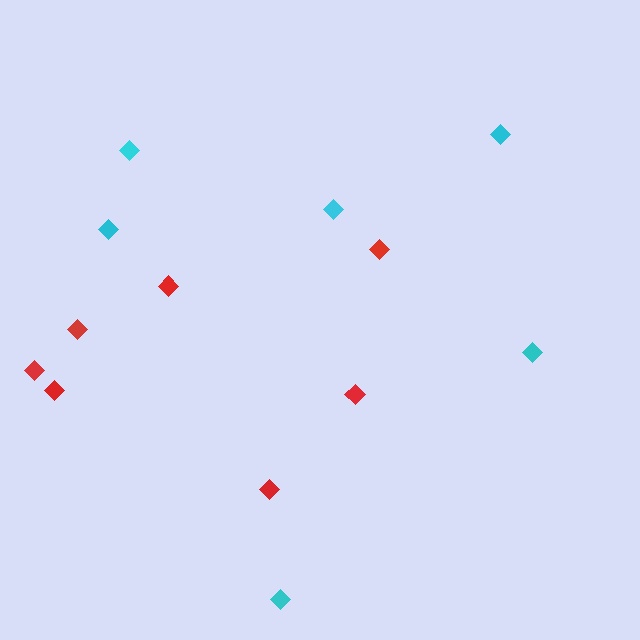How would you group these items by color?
There are 2 groups: one group of cyan diamonds (6) and one group of red diamonds (7).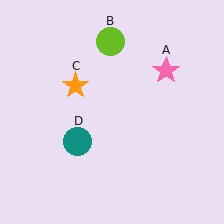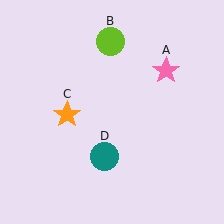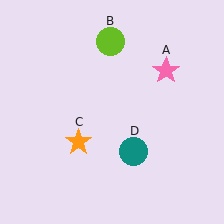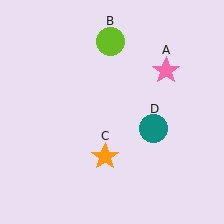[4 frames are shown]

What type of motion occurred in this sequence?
The orange star (object C), teal circle (object D) rotated counterclockwise around the center of the scene.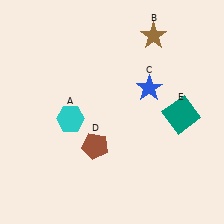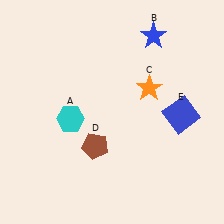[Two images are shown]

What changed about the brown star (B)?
In Image 1, B is brown. In Image 2, it changed to blue.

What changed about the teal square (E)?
In Image 1, E is teal. In Image 2, it changed to blue.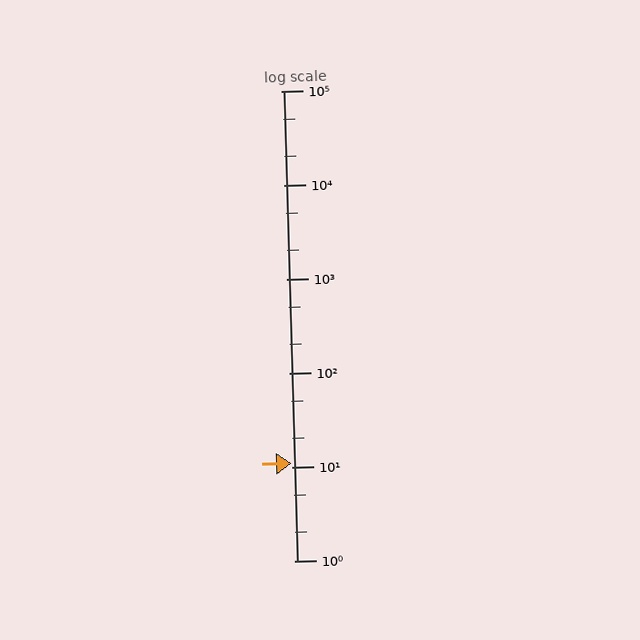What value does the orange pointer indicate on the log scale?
The pointer indicates approximately 11.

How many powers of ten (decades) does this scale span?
The scale spans 5 decades, from 1 to 100000.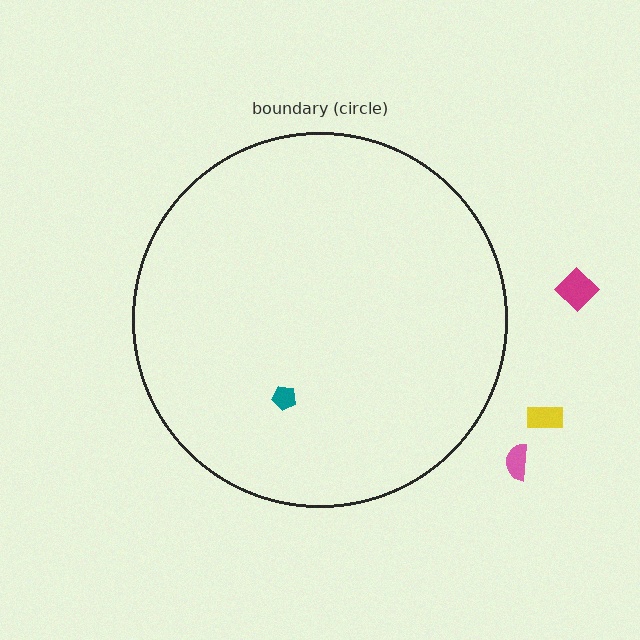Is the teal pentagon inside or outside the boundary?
Inside.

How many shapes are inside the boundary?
1 inside, 3 outside.